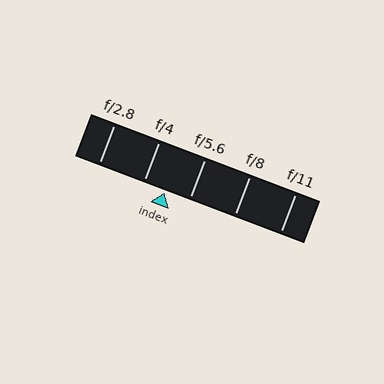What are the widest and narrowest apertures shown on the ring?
The widest aperture shown is f/2.8 and the narrowest is f/11.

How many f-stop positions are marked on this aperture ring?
There are 5 f-stop positions marked.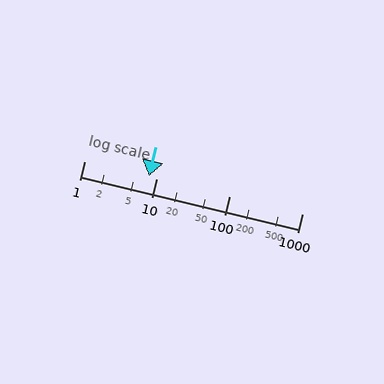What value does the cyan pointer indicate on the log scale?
The pointer indicates approximately 7.7.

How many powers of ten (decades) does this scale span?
The scale spans 3 decades, from 1 to 1000.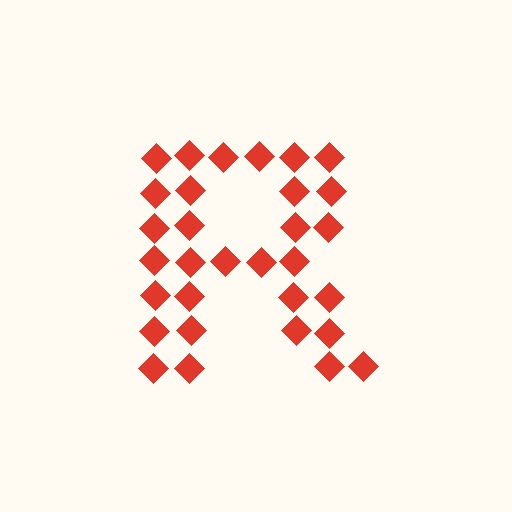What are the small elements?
The small elements are diamonds.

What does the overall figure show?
The overall figure shows the letter R.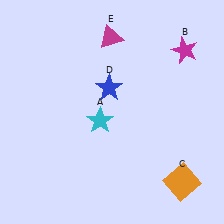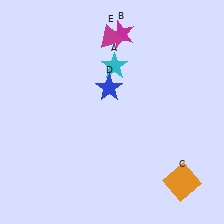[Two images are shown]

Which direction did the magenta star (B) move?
The magenta star (B) moved left.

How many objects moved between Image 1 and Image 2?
2 objects moved between the two images.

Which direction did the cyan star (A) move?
The cyan star (A) moved up.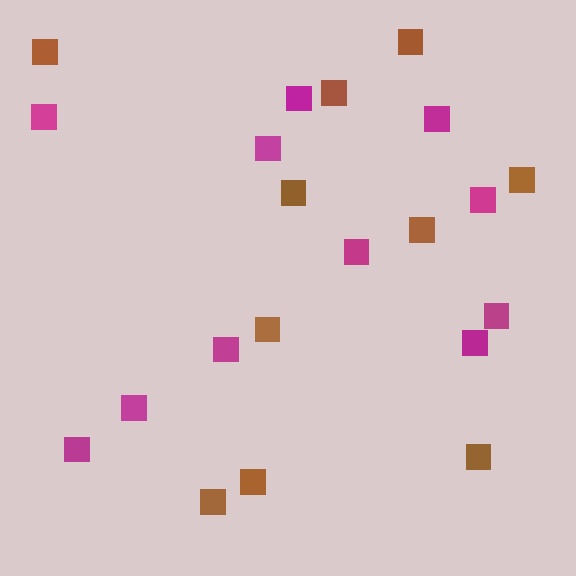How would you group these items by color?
There are 2 groups: one group of magenta squares (11) and one group of brown squares (10).